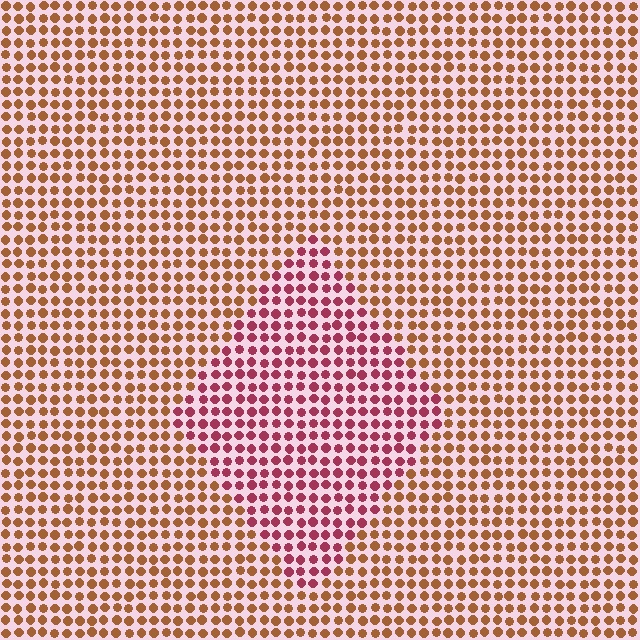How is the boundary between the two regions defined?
The boundary is defined purely by a slight shift in hue (about 44 degrees). Spacing, size, and orientation are identical on both sides.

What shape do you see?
I see a diamond.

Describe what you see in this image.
The image is filled with small brown elements in a uniform arrangement. A diamond-shaped region is visible where the elements are tinted to a slightly different hue, forming a subtle color boundary.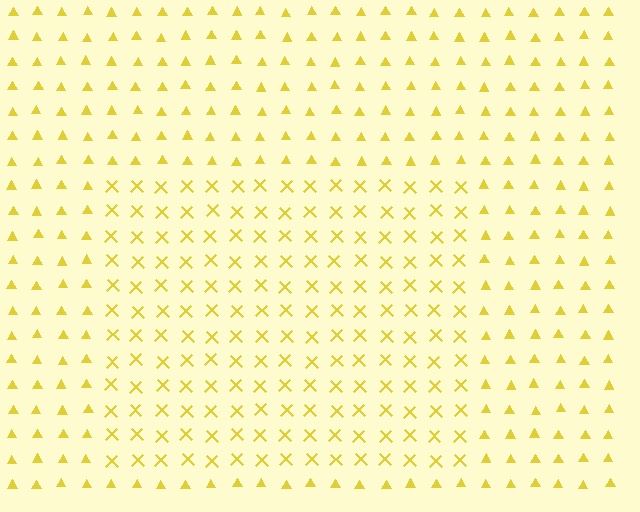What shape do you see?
I see a rectangle.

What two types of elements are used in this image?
The image uses X marks inside the rectangle region and triangles outside it.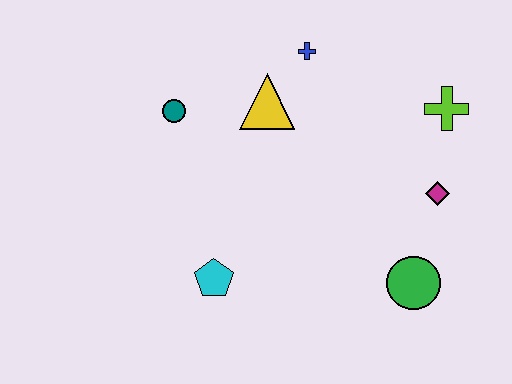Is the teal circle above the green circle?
Yes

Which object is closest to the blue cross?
The yellow triangle is closest to the blue cross.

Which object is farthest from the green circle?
The teal circle is farthest from the green circle.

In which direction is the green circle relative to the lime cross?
The green circle is below the lime cross.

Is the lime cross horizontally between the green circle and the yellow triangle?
No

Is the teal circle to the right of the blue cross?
No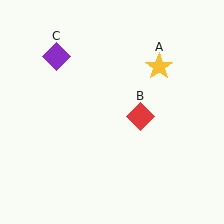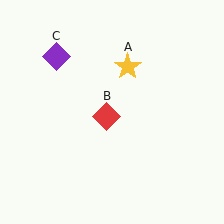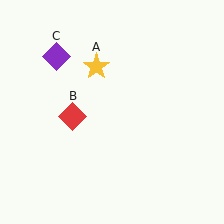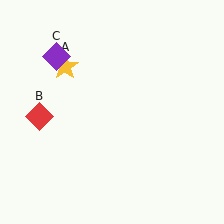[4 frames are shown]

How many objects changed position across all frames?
2 objects changed position: yellow star (object A), red diamond (object B).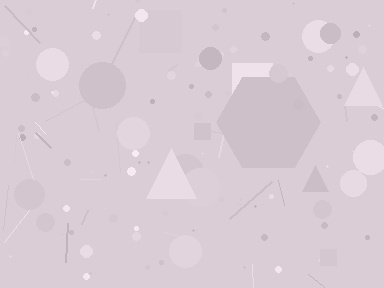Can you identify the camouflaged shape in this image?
The camouflaged shape is a hexagon.